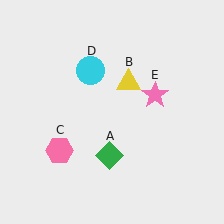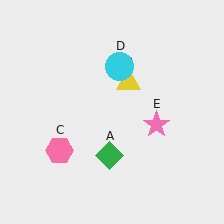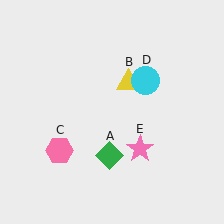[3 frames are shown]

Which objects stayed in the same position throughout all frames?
Green diamond (object A) and yellow triangle (object B) and pink hexagon (object C) remained stationary.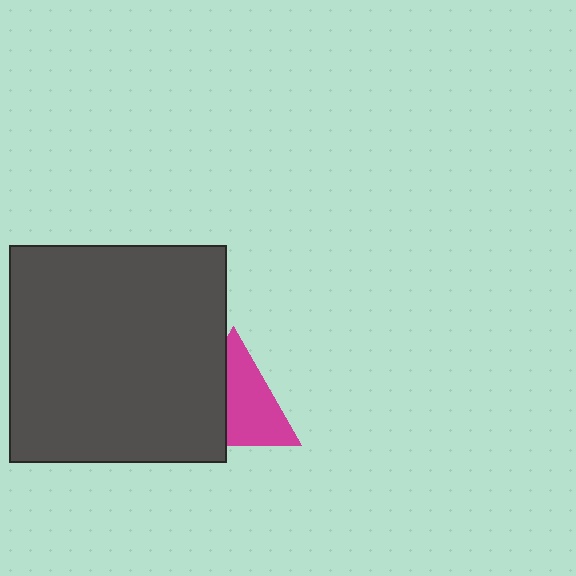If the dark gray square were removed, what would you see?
You would see the complete magenta triangle.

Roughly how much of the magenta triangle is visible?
About half of it is visible (roughly 58%).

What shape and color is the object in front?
The object in front is a dark gray square.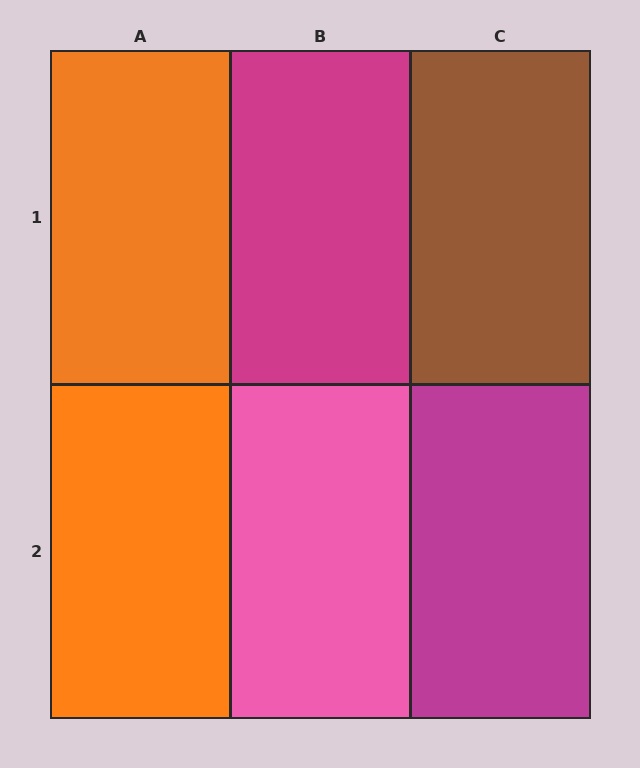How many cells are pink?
1 cell is pink.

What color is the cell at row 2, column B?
Pink.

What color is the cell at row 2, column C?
Magenta.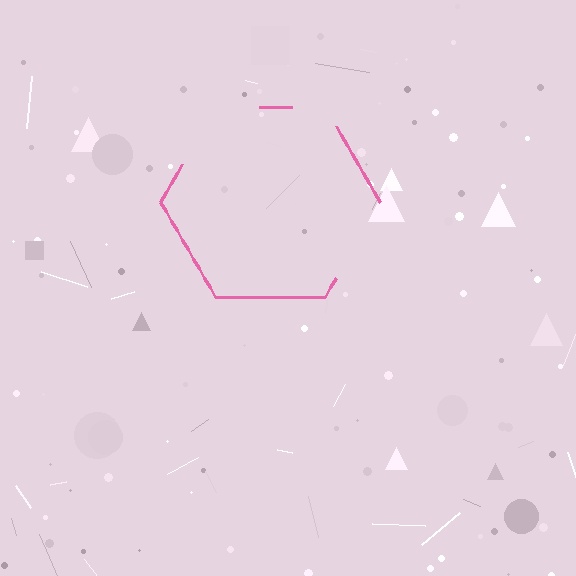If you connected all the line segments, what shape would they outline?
They would outline a hexagon.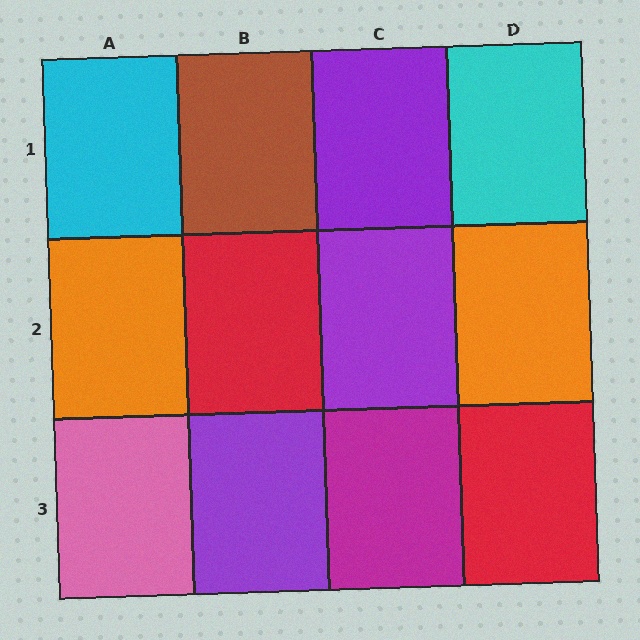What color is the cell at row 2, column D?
Orange.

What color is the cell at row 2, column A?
Orange.